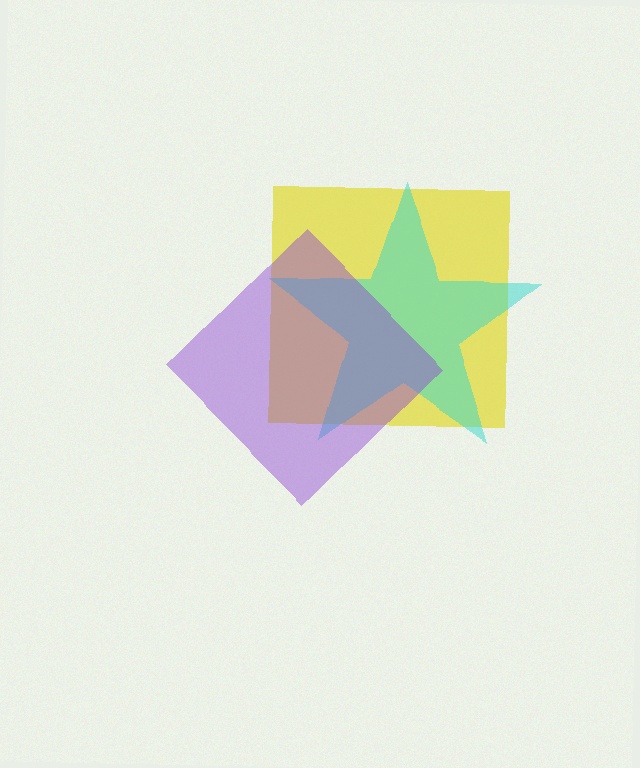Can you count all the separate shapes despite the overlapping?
Yes, there are 3 separate shapes.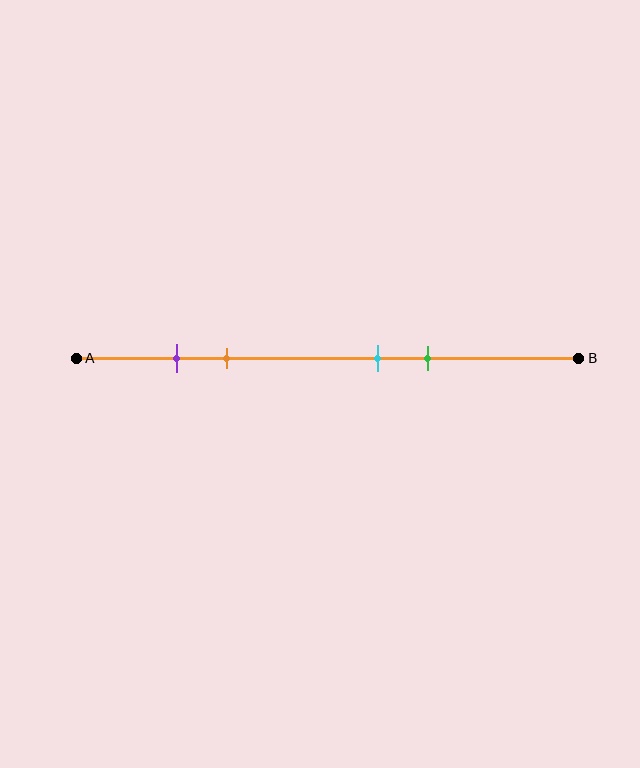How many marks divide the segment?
There are 4 marks dividing the segment.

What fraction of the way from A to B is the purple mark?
The purple mark is approximately 20% (0.2) of the way from A to B.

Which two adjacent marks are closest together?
The purple and orange marks are the closest adjacent pair.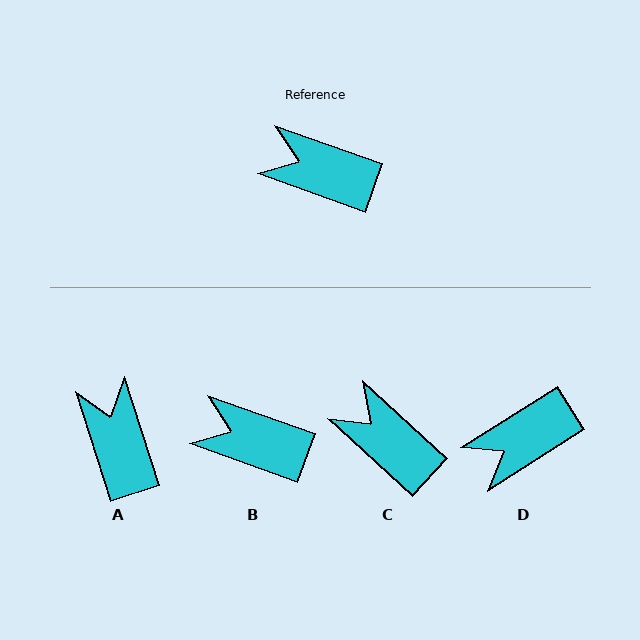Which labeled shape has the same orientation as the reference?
B.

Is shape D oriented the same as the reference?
No, it is off by about 52 degrees.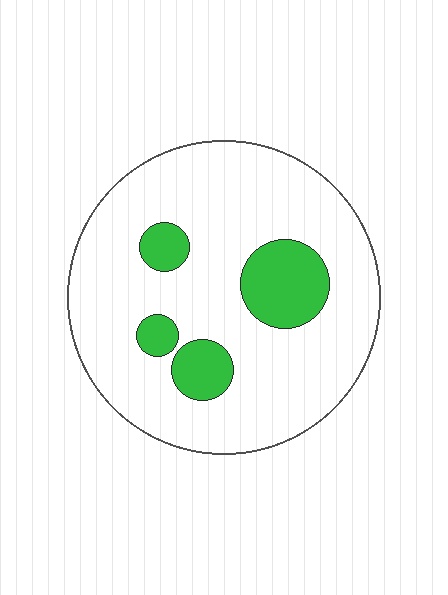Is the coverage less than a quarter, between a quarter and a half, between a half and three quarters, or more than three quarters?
Less than a quarter.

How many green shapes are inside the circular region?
4.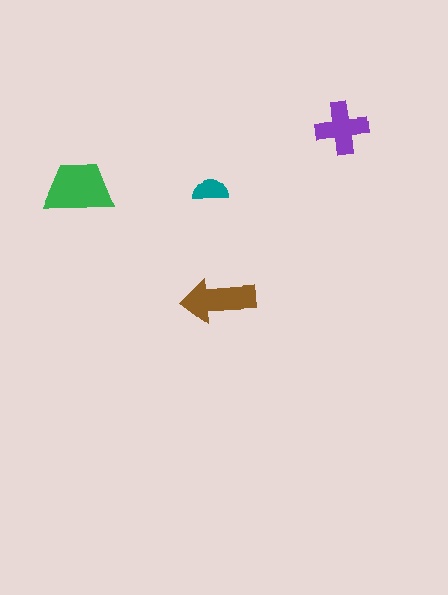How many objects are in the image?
There are 4 objects in the image.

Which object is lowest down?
The brown arrow is bottommost.